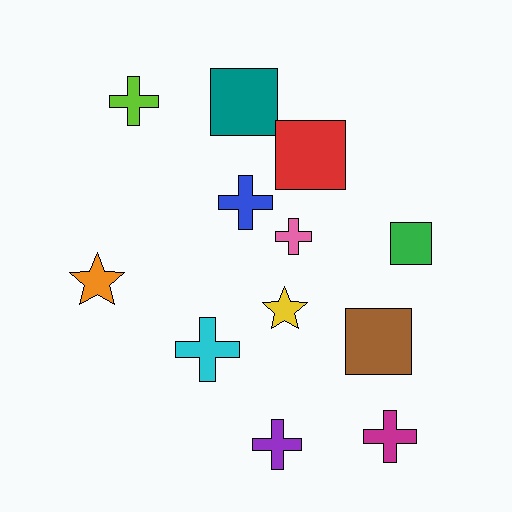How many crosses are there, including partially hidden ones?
There are 6 crosses.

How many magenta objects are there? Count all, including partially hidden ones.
There is 1 magenta object.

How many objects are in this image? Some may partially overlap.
There are 12 objects.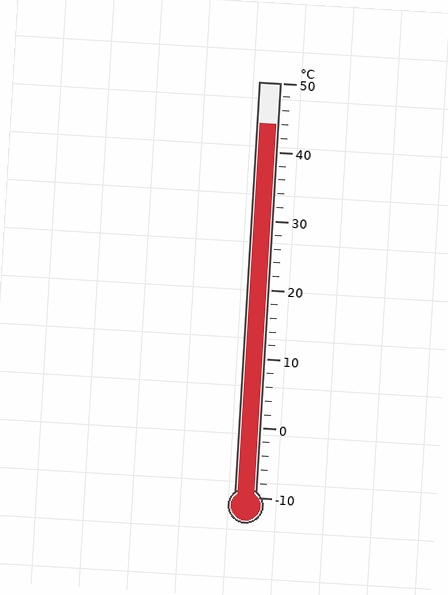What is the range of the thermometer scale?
The thermometer scale ranges from -10°C to 50°C.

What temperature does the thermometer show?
The thermometer shows approximately 44°C.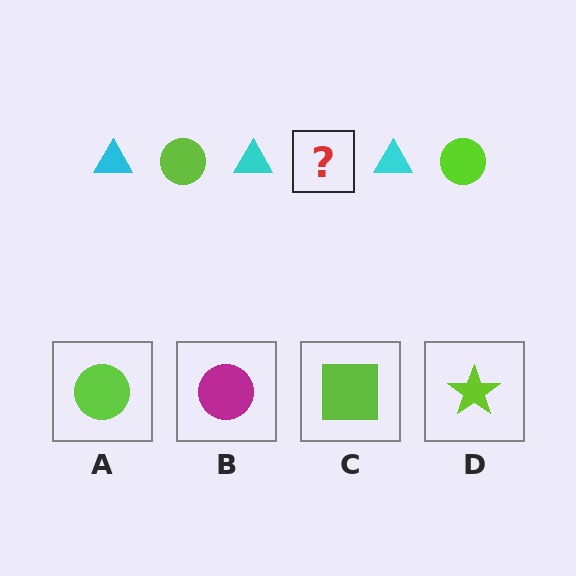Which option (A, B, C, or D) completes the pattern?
A.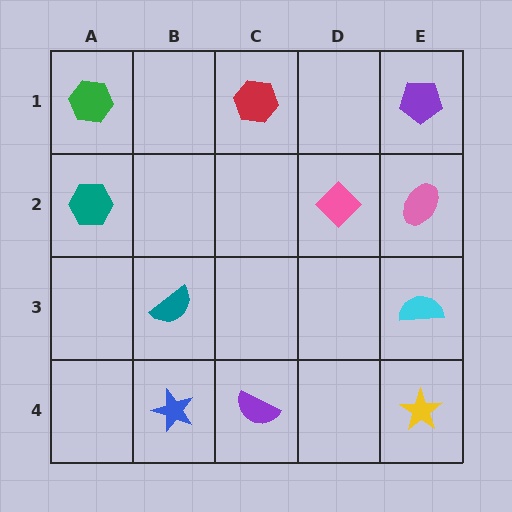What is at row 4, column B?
A blue star.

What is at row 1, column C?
A red hexagon.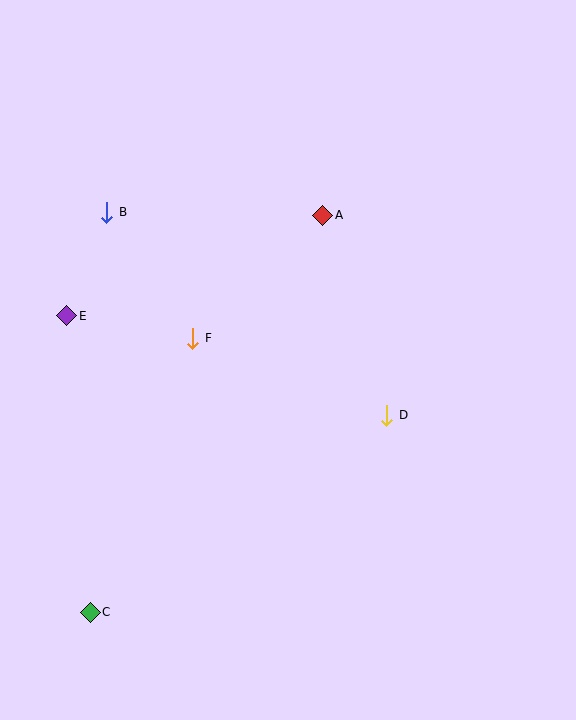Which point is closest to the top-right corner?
Point A is closest to the top-right corner.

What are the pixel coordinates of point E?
Point E is at (67, 316).